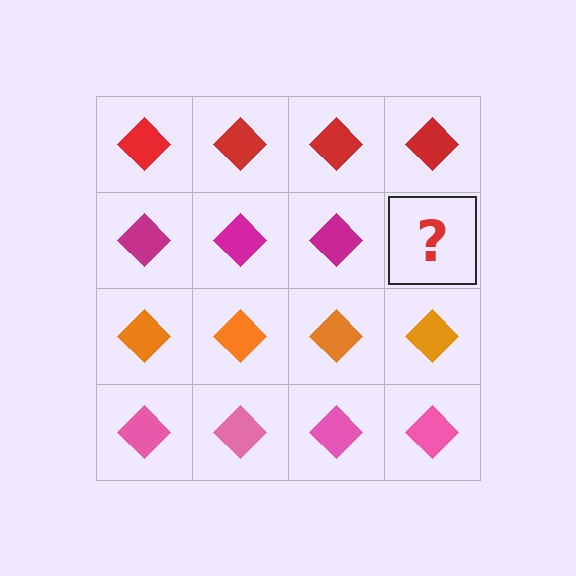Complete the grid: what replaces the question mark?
The question mark should be replaced with a magenta diamond.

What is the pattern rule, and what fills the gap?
The rule is that each row has a consistent color. The gap should be filled with a magenta diamond.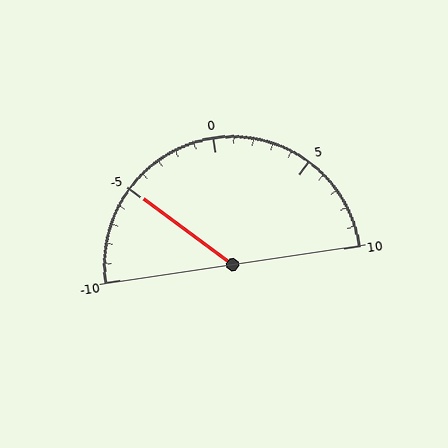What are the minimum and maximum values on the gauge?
The gauge ranges from -10 to 10.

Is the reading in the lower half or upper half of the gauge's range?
The reading is in the lower half of the range (-10 to 10).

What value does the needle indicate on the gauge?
The needle indicates approximately -5.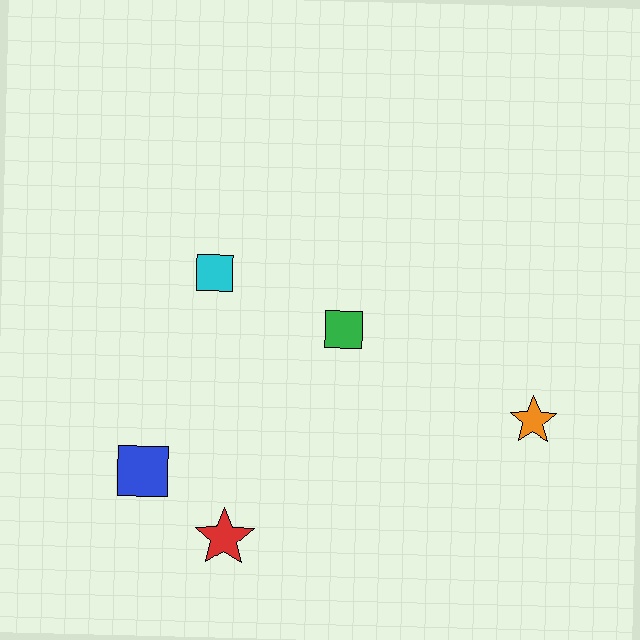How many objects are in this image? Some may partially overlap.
There are 5 objects.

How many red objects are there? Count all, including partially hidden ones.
There is 1 red object.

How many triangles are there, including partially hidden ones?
There are no triangles.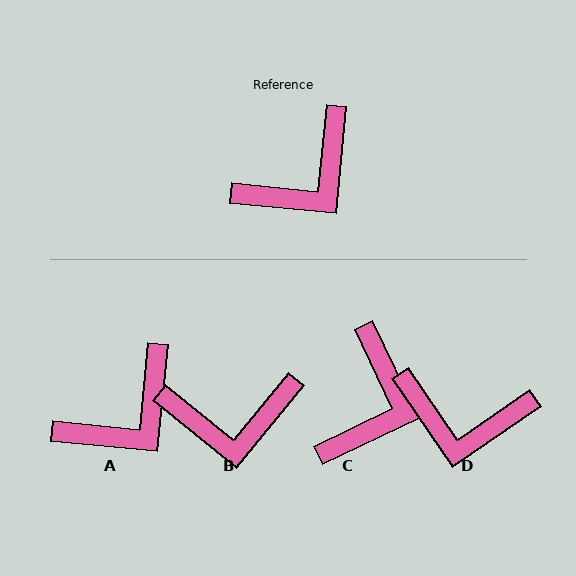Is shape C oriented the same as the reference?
No, it is off by about 31 degrees.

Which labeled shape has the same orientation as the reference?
A.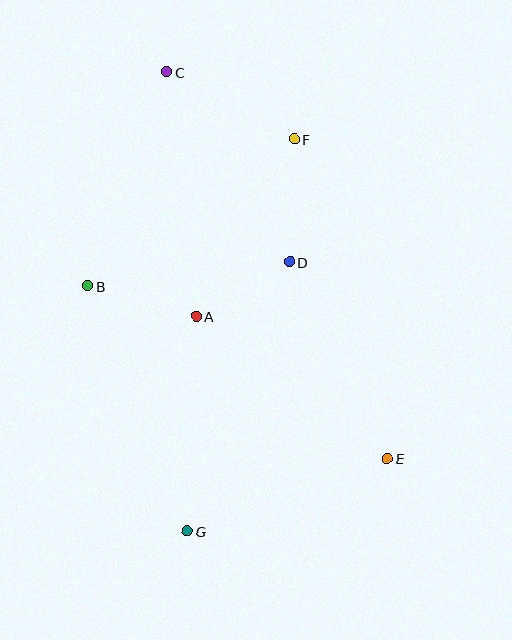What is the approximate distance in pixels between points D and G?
The distance between D and G is approximately 288 pixels.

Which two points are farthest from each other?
Points C and G are farthest from each other.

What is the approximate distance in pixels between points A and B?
The distance between A and B is approximately 113 pixels.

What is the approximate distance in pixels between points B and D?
The distance between B and D is approximately 203 pixels.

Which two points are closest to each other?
Points A and D are closest to each other.